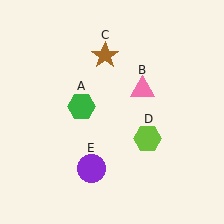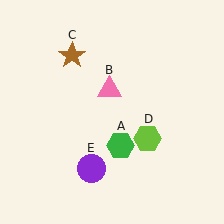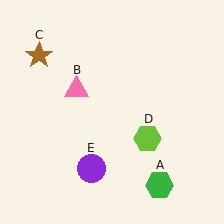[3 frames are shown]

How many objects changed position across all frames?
3 objects changed position: green hexagon (object A), pink triangle (object B), brown star (object C).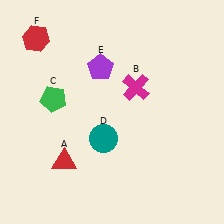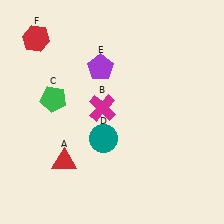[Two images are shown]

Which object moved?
The magenta cross (B) moved left.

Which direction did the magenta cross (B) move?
The magenta cross (B) moved left.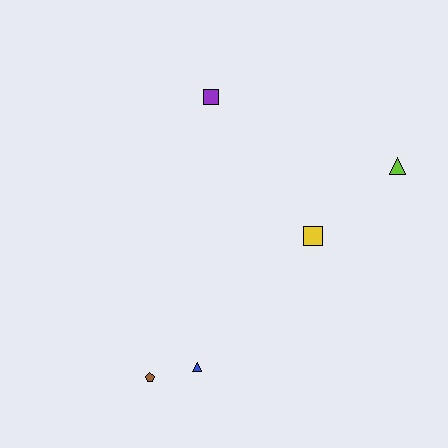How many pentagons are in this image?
There is 1 pentagon.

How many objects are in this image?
There are 5 objects.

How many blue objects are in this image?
There is 1 blue object.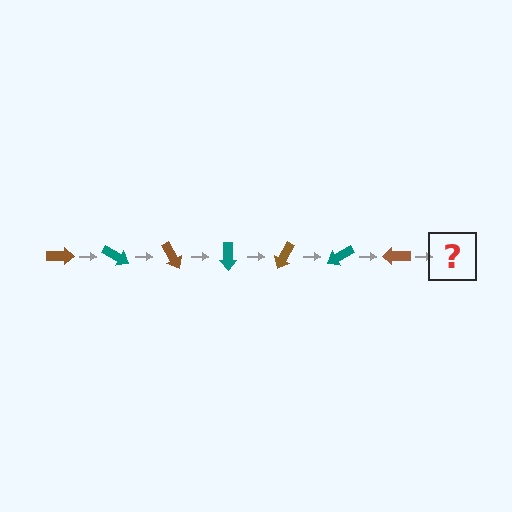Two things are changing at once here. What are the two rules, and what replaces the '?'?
The two rules are that it rotates 30 degrees each step and the color cycles through brown and teal. The '?' should be a teal arrow, rotated 210 degrees from the start.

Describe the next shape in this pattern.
It should be a teal arrow, rotated 210 degrees from the start.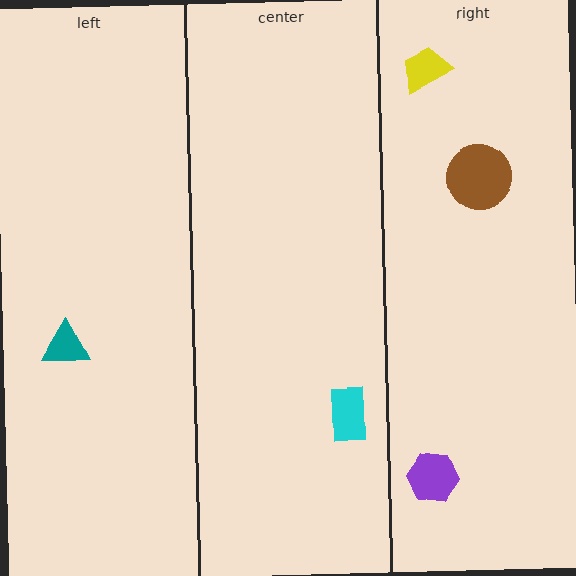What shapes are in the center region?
The cyan rectangle.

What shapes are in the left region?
The teal triangle.